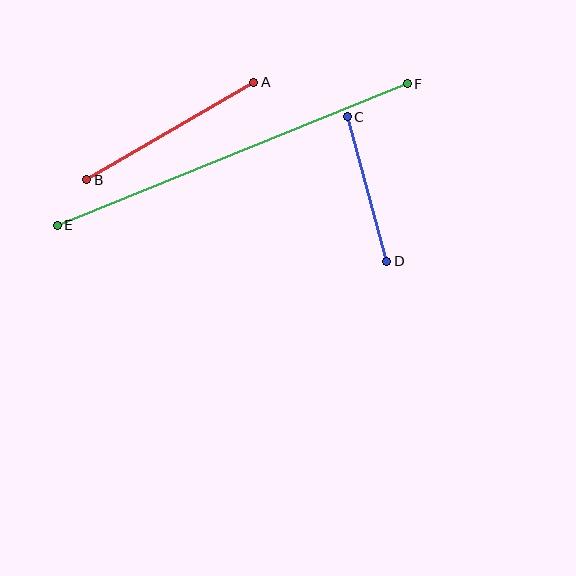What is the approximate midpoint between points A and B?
The midpoint is at approximately (170, 131) pixels.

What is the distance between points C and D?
The distance is approximately 150 pixels.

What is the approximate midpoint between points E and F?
The midpoint is at approximately (232, 155) pixels.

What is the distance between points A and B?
The distance is approximately 194 pixels.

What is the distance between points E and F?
The distance is approximately 377 pixels.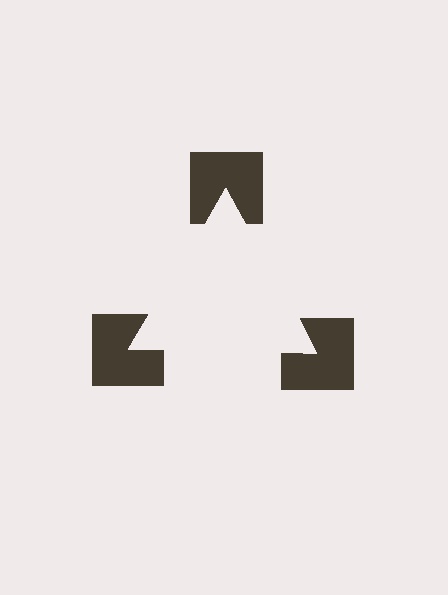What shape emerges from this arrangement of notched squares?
An illusory triangle — its edges are inferred from the aligned wedge cuts in the notched squares, not physically drawn.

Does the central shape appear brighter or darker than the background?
It typically appears slightly brighter than the background, even though no actual brightness change is drawn.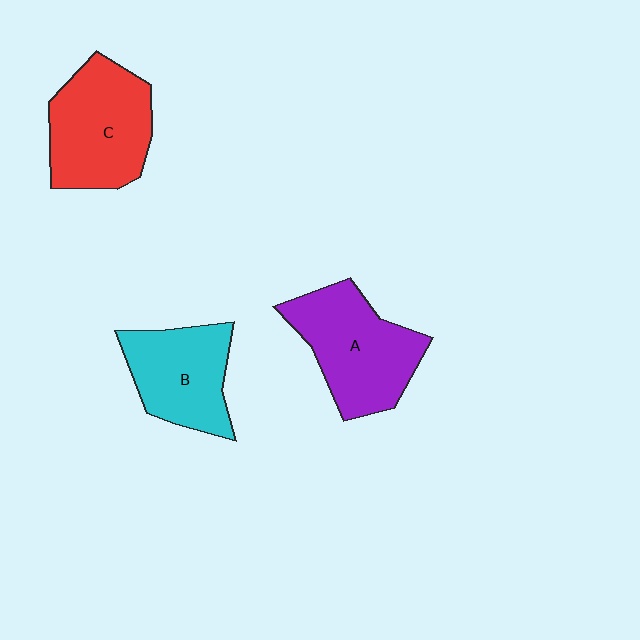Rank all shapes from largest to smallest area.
From largest to smallest: A (purple), C (red), B (cyan).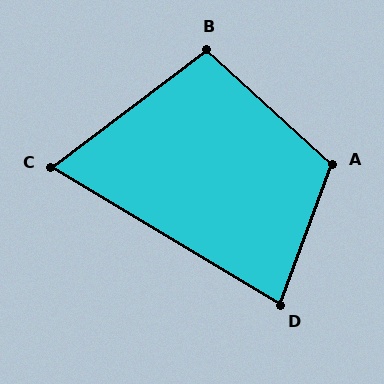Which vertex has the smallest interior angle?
C, at approximately 68 degrees.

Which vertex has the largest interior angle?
A, at approximately 112 degrees.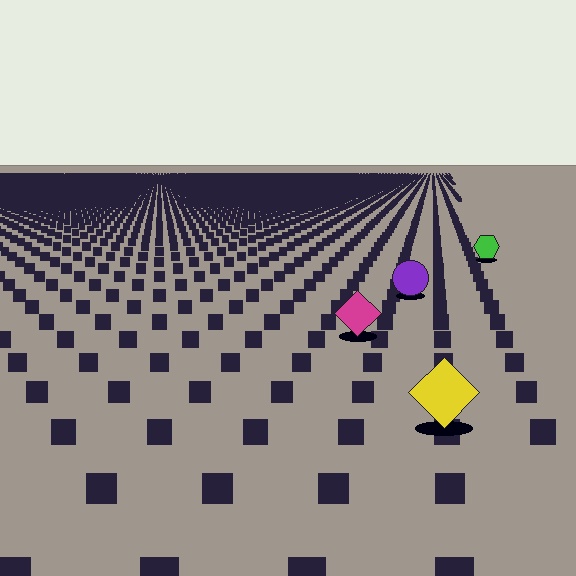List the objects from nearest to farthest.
From nearest to farthest: the yellow diamond, the magenta diamond, the purple circle, the green hexagon.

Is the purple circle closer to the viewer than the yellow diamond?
No. The yellow diamond is closer — you can tell from the texture gradient: the ground texture is coarser near it.